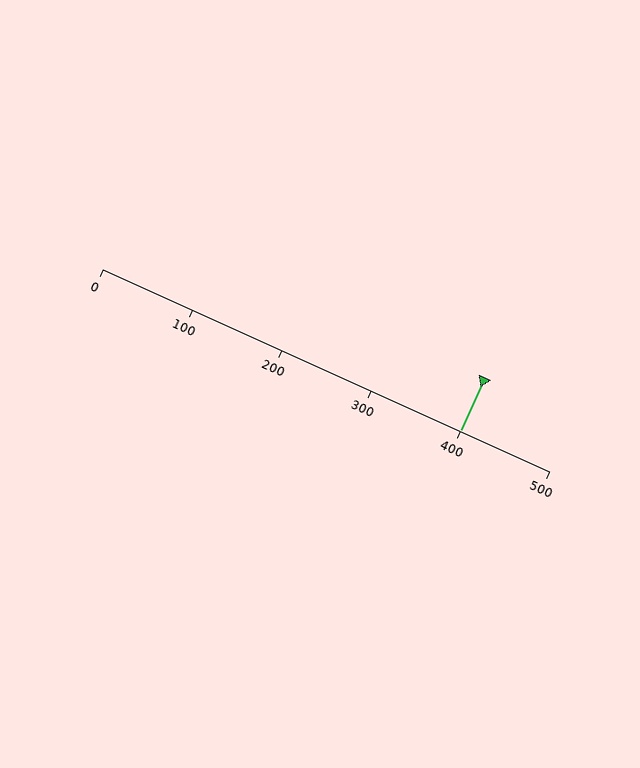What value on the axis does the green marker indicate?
The marker indicates approximately 400.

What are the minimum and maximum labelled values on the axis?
The axis runs from 0 to 500.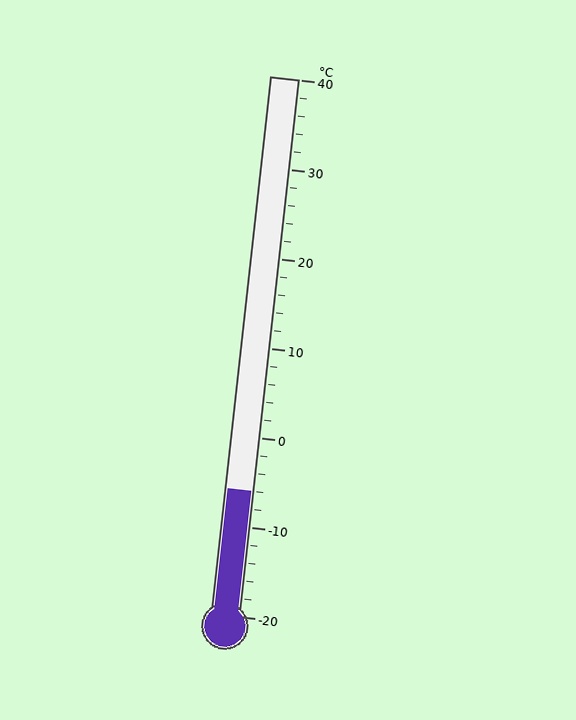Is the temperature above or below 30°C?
The temperature is below 30°C.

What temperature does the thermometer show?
The thermometer shows approximately -6°C.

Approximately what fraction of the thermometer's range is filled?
The thermometer is filled to approximately 25% of its range.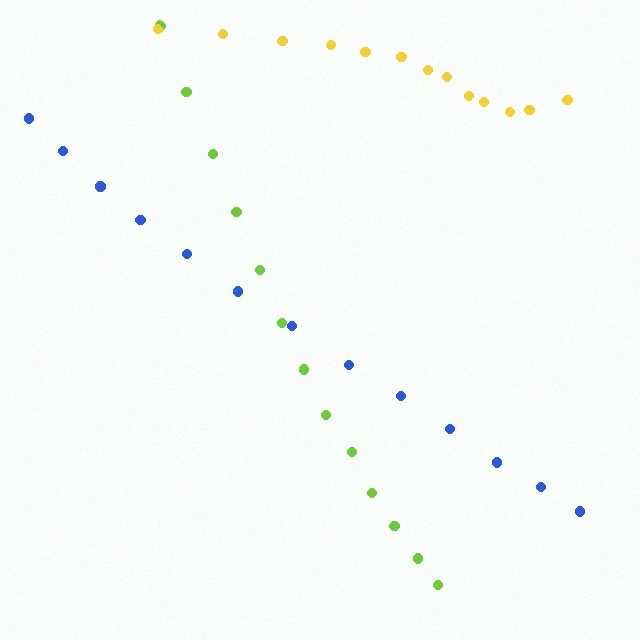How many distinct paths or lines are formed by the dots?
There are 3 distinct paths.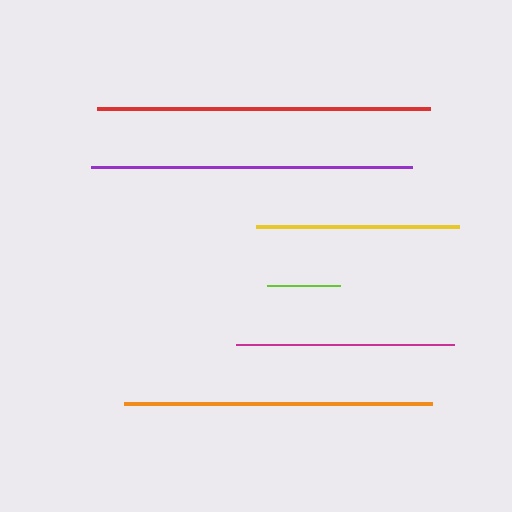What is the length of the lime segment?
The lime segment is approximately 72 pixels long.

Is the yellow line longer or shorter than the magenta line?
The magenta line is longer than the yellow line.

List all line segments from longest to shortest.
From longest to shortest: red, purple, orange, magenta, yellow, lime.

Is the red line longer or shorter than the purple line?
The red line is longer than the purple line.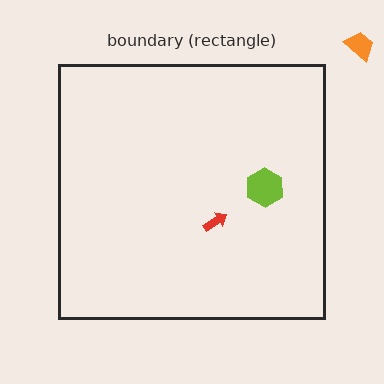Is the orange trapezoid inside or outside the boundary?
Outside.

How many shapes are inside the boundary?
2 inside, 1 outside.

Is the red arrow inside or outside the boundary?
Inside.